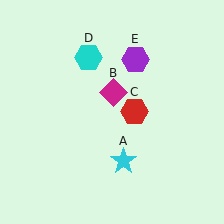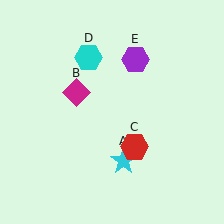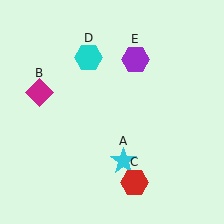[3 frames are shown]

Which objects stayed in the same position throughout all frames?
Cyan star (object A) and cyan hexagon (object D) and purple hexagon (object E) remained stationary.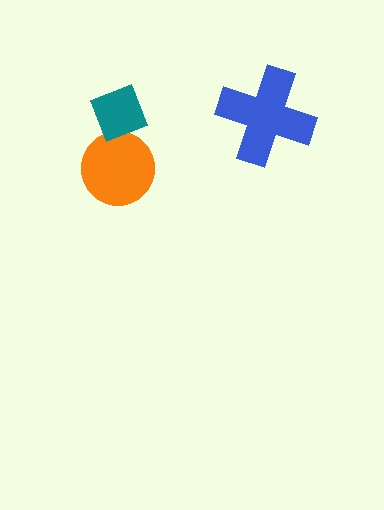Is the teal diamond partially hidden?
No, no other shape covers it.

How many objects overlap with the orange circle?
1 object overlaps with the orange circle.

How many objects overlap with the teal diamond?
1 object overlaps with the teal diamond.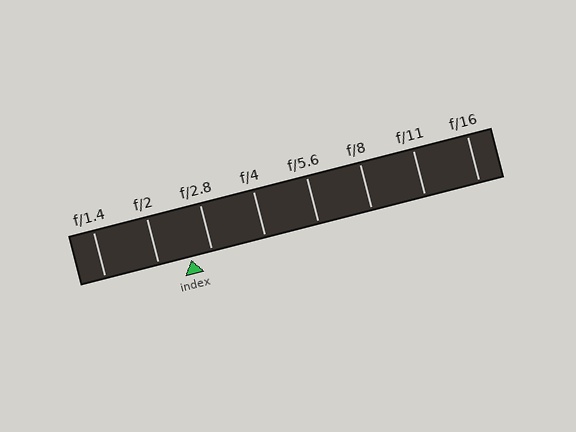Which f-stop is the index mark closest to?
The index mark is closest to f/2.8.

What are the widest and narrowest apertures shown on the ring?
The widest aperture shown is f/1.4 and the narrowest is f/16.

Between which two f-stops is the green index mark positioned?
The index mark is between f/2 and f/2.8.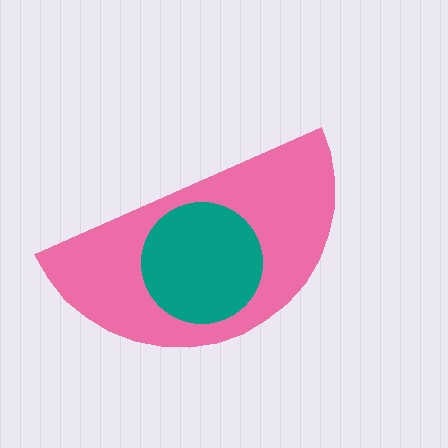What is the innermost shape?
The teal circle.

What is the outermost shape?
The pink semicircle.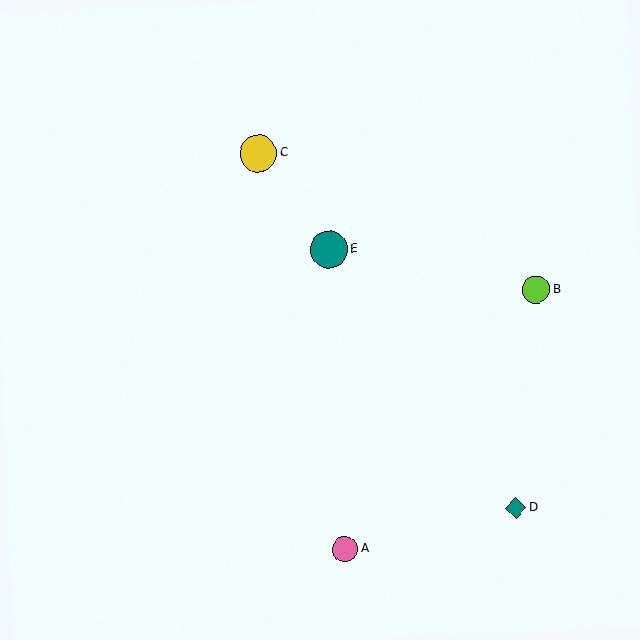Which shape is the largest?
The teal circle (labeled E) is the largest.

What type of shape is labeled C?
Shape C is a yellow circle.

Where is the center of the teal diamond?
The center of the teal diamond is at (516, 508).